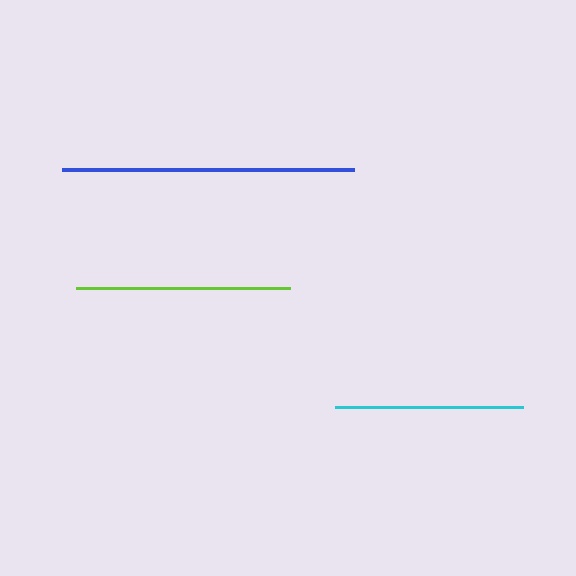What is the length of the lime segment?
The lime segment is approximately 214 pixels long.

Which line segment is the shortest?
The cyan line is the shortest at approximately 188 pixels.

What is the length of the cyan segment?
The cyan segment is approximately 188 pixels long.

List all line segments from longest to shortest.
From longest to shortest: blue, lime, cyan.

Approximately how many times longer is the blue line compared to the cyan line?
The blue line is approximately 1.6 times the length of the cyan line.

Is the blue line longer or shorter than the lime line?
The blue line is longer than the lime line.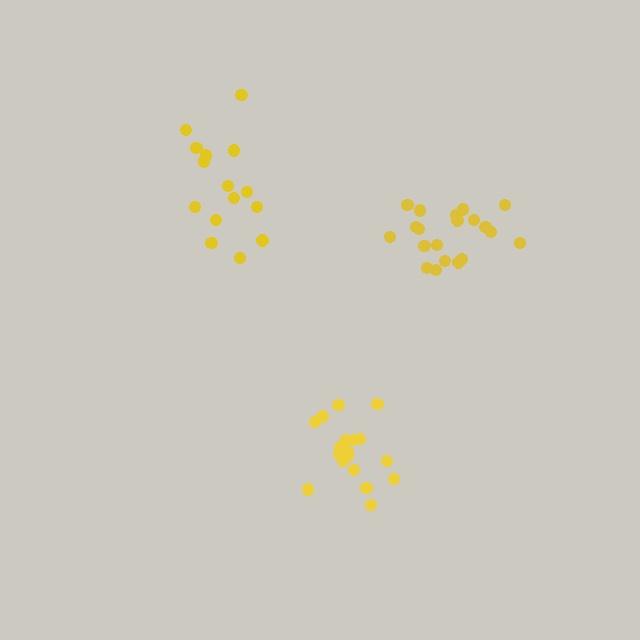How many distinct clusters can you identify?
There are 3 distinct clusters.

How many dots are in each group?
Group 1: 20 dots, Group 2: 19 dots, Group 3: 15 dots (54 total).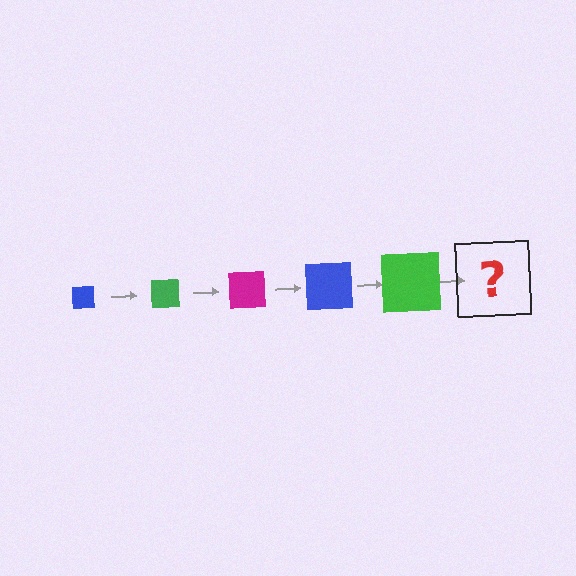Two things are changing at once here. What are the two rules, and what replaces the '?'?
The two rules are that the square grows larger each step and the color cycles through blue, green, and magenta. The '?' should be a magenta square, larger than the previous one.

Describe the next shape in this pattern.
It should be a magenta square, larger than the previous one.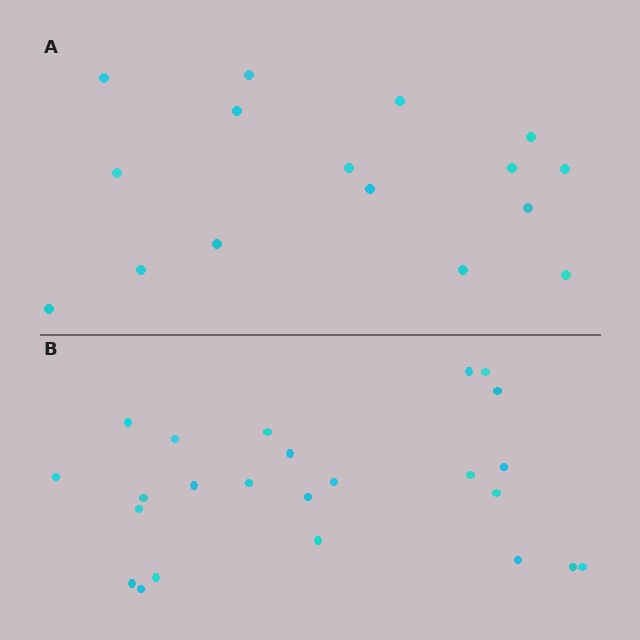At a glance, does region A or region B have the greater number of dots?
Region B (the bottom region) has more dots.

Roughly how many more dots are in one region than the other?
Region B has roughly 8 or so more dots than region A.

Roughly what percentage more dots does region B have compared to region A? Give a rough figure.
About 50% more.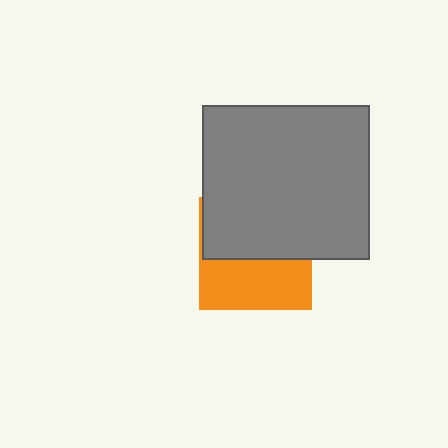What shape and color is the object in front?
The object in front is a gray rectangle.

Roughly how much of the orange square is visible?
About half of it is visible (roughly 46%).